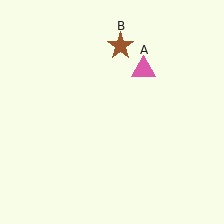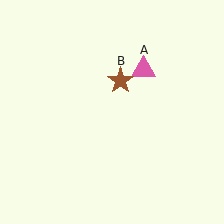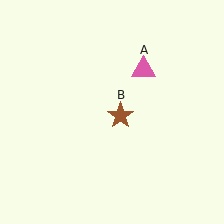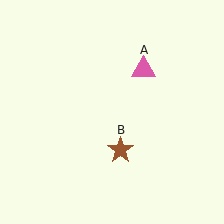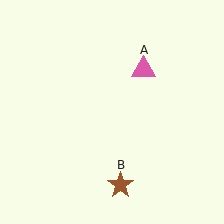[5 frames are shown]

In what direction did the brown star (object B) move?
The brown star (object B) moved down.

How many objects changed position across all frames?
1 object changed position: brown star (object B).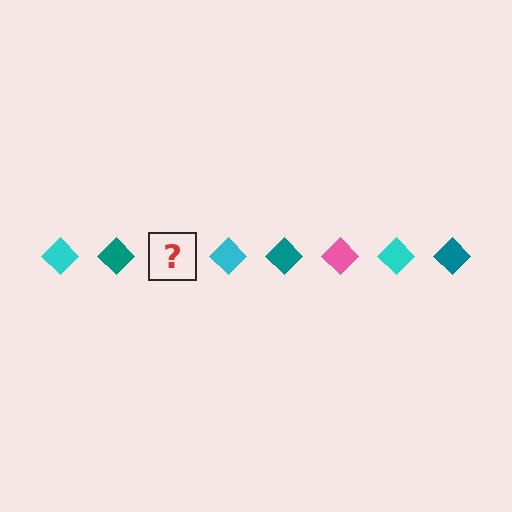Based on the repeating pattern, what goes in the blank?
The blank should be a pink diamond.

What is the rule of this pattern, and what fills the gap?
The rule is that the pattern cycles through cyan, teal, pink diamonds. The gap should be filled with a pink diamond.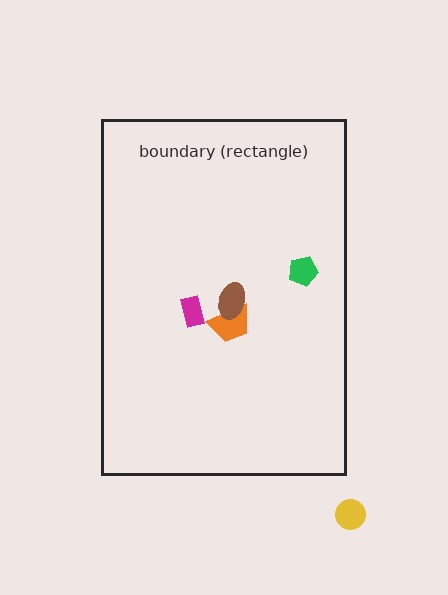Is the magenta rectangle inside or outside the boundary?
Inside.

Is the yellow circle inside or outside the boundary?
Outside.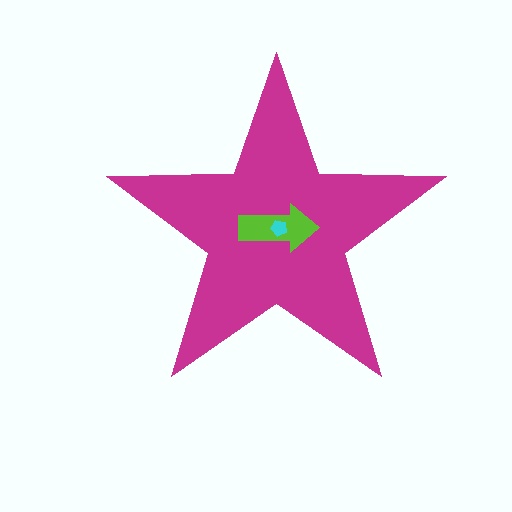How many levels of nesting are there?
3.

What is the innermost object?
The cyan pentagon.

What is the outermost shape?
The magenta star.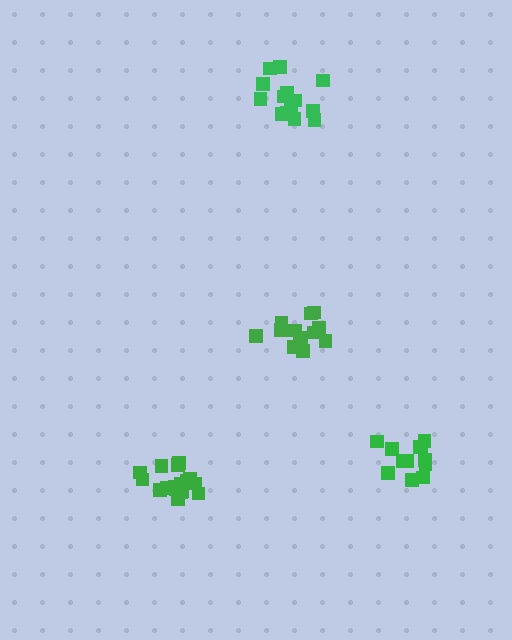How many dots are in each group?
Group 1: 17 dots, Group 2: 13 dots, Group 3: 12 dots, Group 4: 14 dots (56 total).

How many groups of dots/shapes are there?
There are 4 groups.